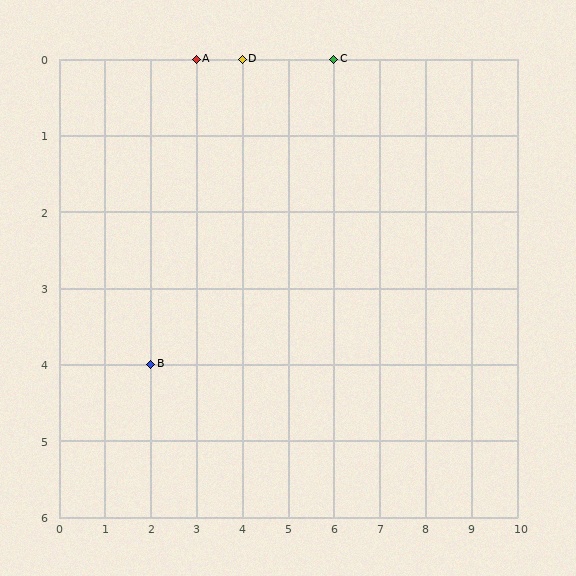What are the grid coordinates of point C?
Point C is at grid coordinates (6, 0).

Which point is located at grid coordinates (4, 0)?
Point D is at (4, 0).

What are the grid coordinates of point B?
Point B is at grid coordinates (2, 4).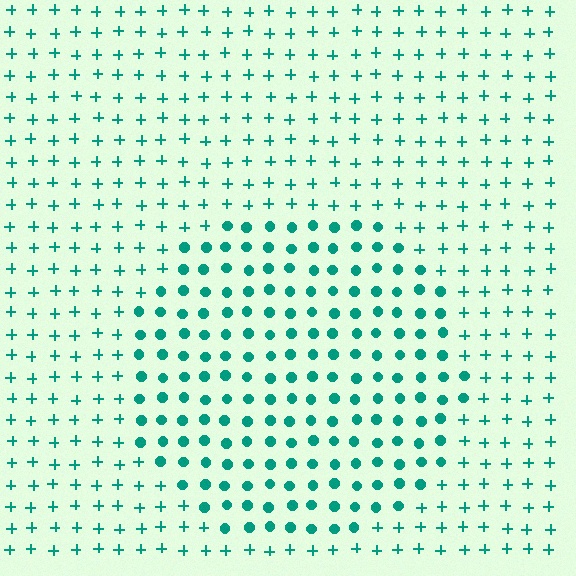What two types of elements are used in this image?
The image uses circles inside the circle region and plus signs outside it.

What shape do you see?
I see a circle.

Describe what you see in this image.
The image is filled with small teal elements arranged in a uniform grid. A circle-shaped region contains circles, while the surrounding area contains plus signs. The boundary is defined purely by the change in element shape.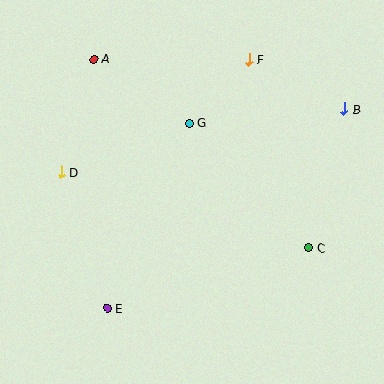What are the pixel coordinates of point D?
Point D is at (61, 172).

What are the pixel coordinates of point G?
Point G is at (189, 123).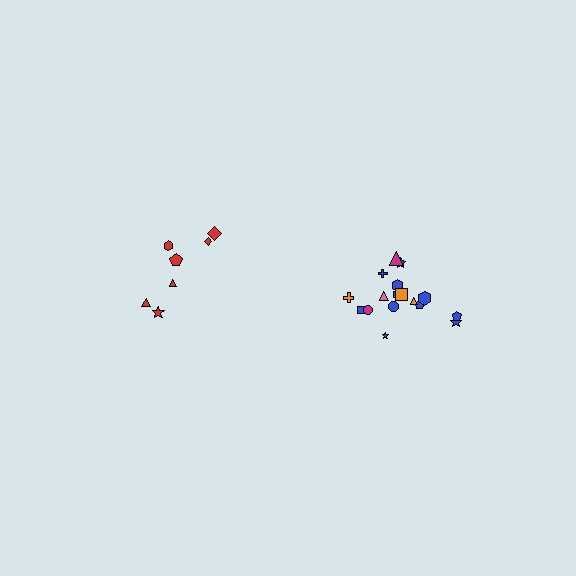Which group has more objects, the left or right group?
The right group.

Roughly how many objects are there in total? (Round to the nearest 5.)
Roughly 25 objects in total.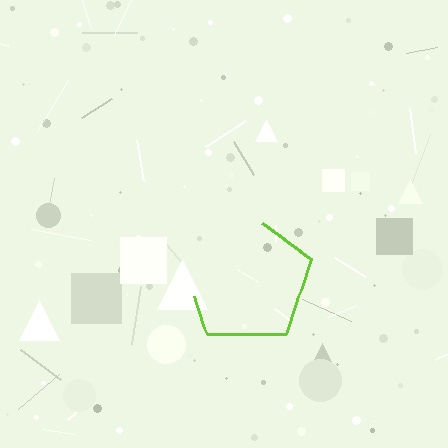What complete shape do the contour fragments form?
The contour fragments form a pentagon.